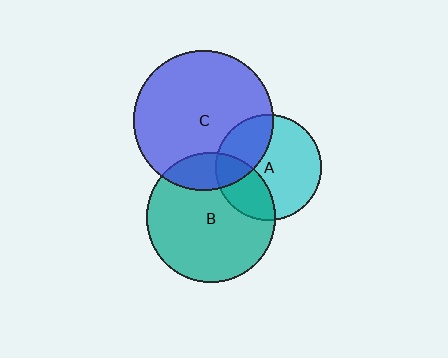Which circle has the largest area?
Circle C (blue).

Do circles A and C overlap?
Yes.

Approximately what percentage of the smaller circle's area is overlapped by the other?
Approximately 30%.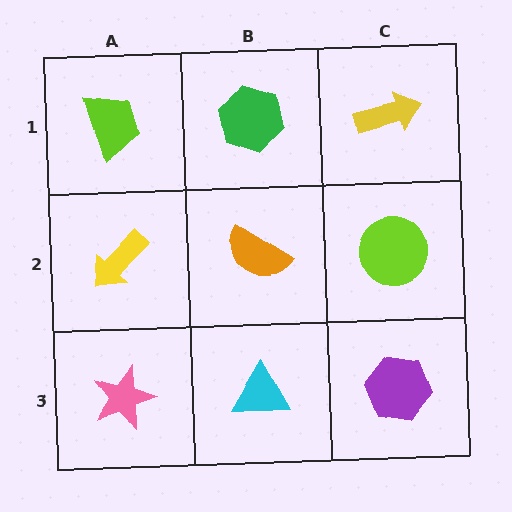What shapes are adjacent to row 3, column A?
A yellow arrow (row 2, column A), a cyan triangle (row 3, column B).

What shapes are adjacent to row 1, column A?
A yellow arrow (row 2, column A), a green hexagon (row 1, column B).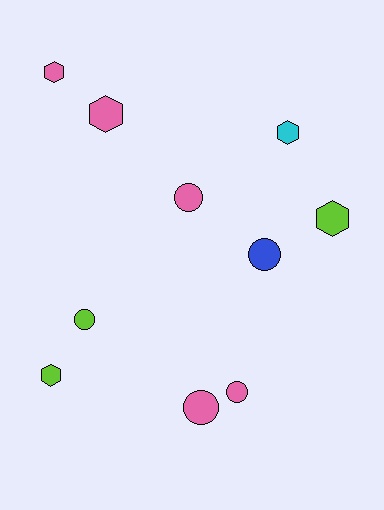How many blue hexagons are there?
There are no blue hexagons.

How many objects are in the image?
There are 10 objects.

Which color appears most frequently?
Pink, with 5 objects.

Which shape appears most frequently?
Hexagon, with 5 objects.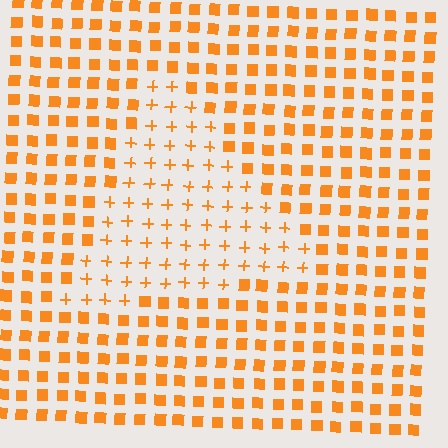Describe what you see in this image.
The image is filled with small orange elements arranged in a uniform grid. A triangle-shaped region contains plus signs, while the surrounding area contains squares. The boundary is defined purely by the change in element shape.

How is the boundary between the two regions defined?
The boundary is defined by a change in element shape: plus signs inside vs. squares outside. All elements share the same color and spacing.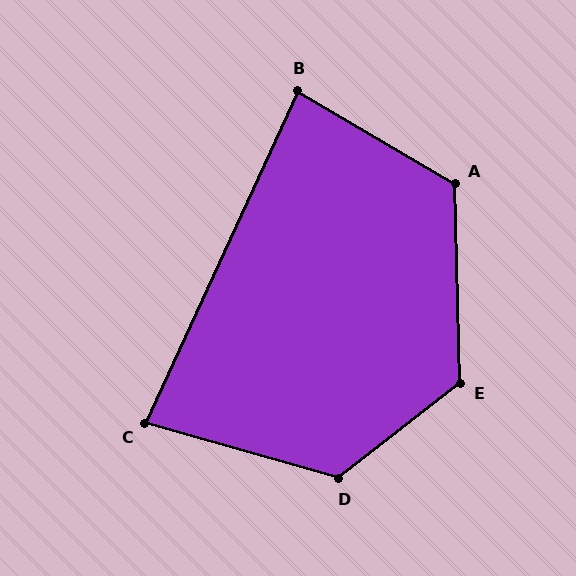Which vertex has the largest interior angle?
E, at approximately 126 degrees.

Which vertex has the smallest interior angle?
C, at approximately 81 degrees.